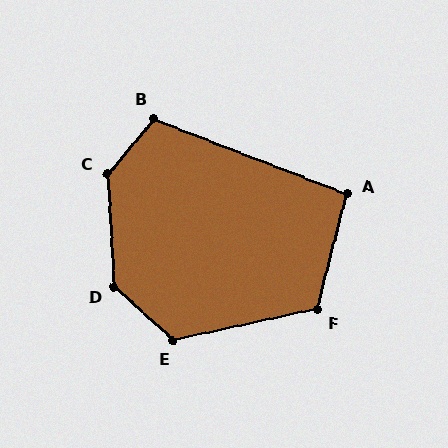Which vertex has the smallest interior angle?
A, at approximately 97 degrees.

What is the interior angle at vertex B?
Approximately 109 degrees (obtuse).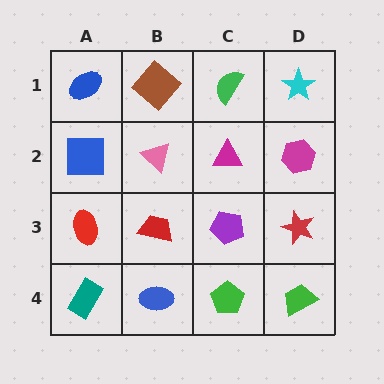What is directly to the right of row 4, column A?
A blue ellipse.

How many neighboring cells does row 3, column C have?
4.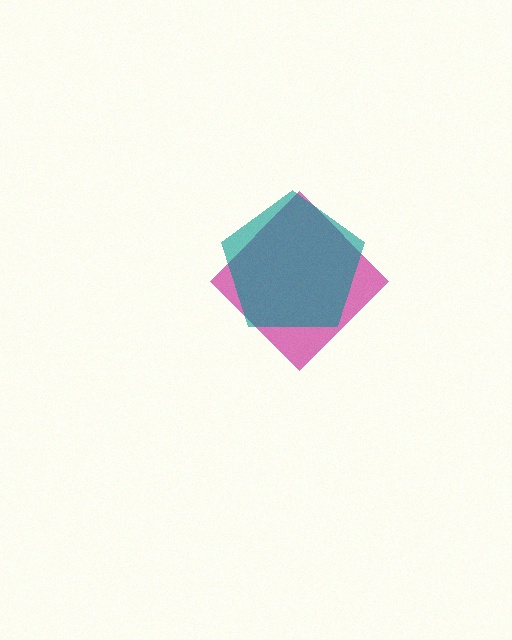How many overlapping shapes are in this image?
There are 2 overlapping shapes in the image.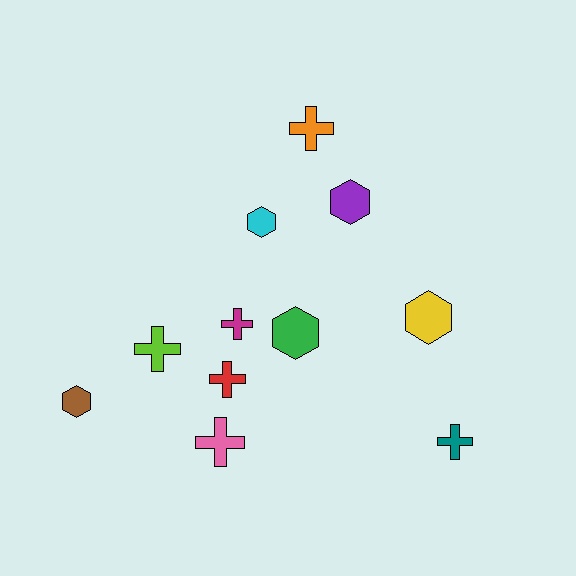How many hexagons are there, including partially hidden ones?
There are 5 hexagons.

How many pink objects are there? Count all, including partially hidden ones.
There is 1 pink object.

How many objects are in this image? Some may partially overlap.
There are 11 objects.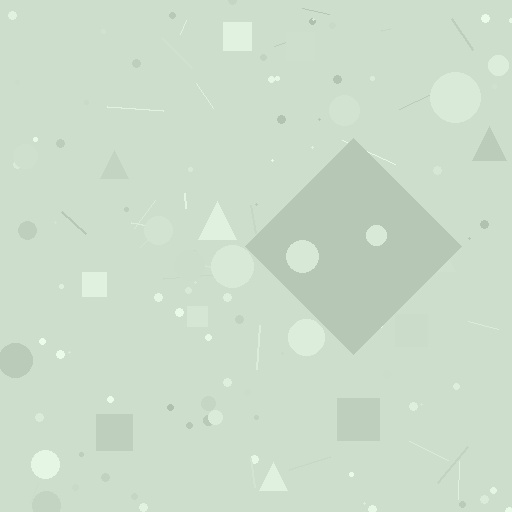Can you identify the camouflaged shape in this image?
The camouflaged shape is a diamond.